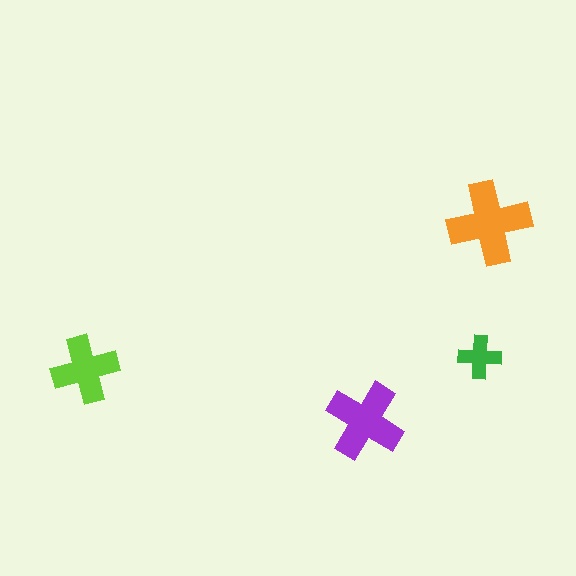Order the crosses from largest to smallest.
the orange one, the purple one, the lime one, the green one.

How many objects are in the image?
There are 4 objects in the image.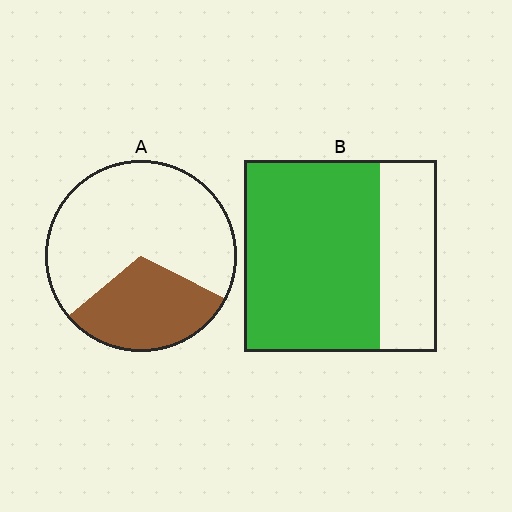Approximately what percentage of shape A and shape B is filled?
A is approximately 30% and B is approximately 70%.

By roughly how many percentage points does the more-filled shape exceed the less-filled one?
By roughly 40 percentage points (B over A).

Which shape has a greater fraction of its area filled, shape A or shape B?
Shape B.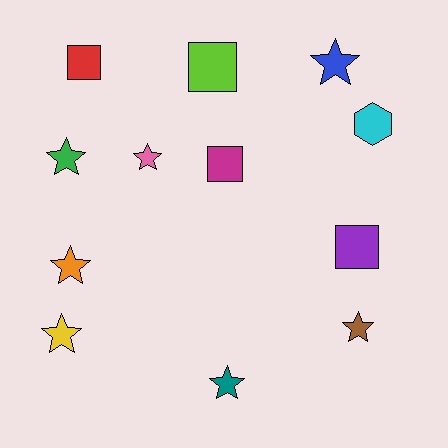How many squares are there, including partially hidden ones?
There are 4 squares.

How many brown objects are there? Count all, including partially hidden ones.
There is 1 brown object.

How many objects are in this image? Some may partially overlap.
There are 12 objects.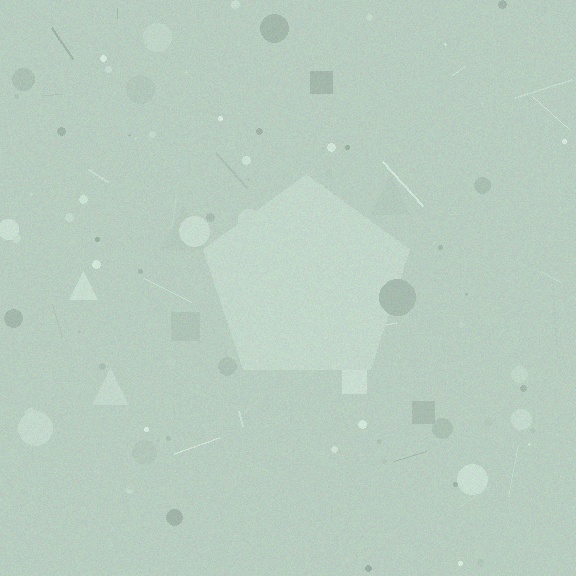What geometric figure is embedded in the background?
A pentagon is embedded in the background.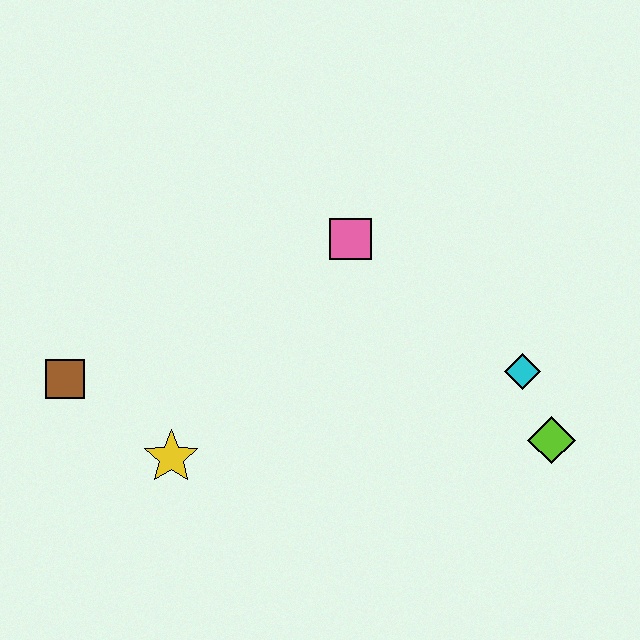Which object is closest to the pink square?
The cyan diamond is closest to the pink square.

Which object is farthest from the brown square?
The lime diamond is farthest from the brown square.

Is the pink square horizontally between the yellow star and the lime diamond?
Yes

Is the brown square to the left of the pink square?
Yes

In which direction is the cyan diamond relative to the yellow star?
The cyan diamond is to the right of the yellow star.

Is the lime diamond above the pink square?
No